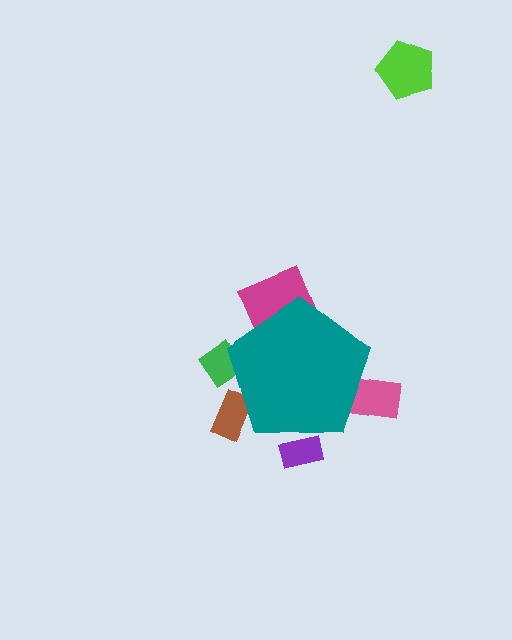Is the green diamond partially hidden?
Yes, the green diamond is partially hidden behind the teal pentagon.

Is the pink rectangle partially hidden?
Yes, the pink rectangle is partially hidden behind the teal pentagon.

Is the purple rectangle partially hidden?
Yes, the purple rectangle is partially hidden behind the teal pentagon.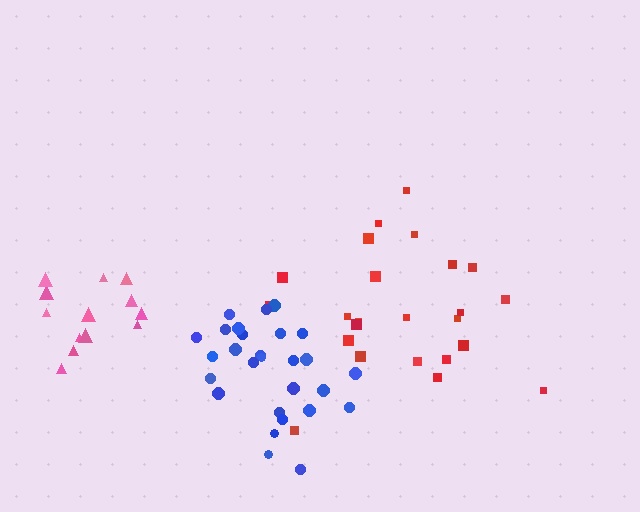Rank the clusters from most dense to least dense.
blue, pink, red.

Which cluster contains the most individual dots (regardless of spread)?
Blue (28).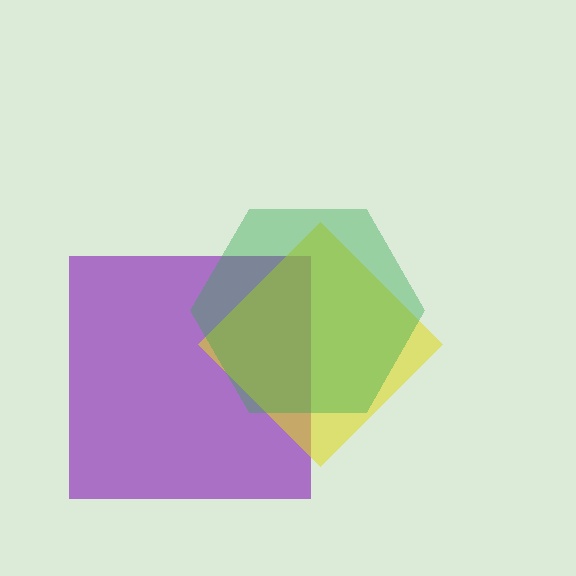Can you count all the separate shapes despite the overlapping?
Yes, there are 3 separate shapes.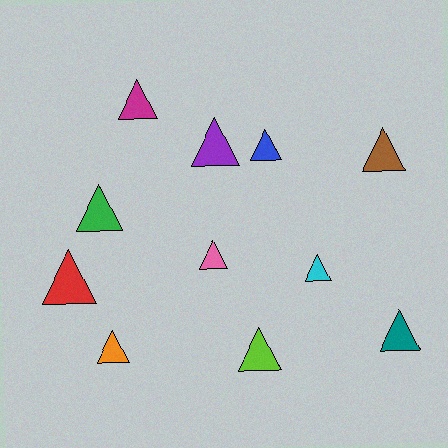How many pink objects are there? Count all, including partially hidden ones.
There is 1 pink object.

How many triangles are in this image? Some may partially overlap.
There are 11 triangles.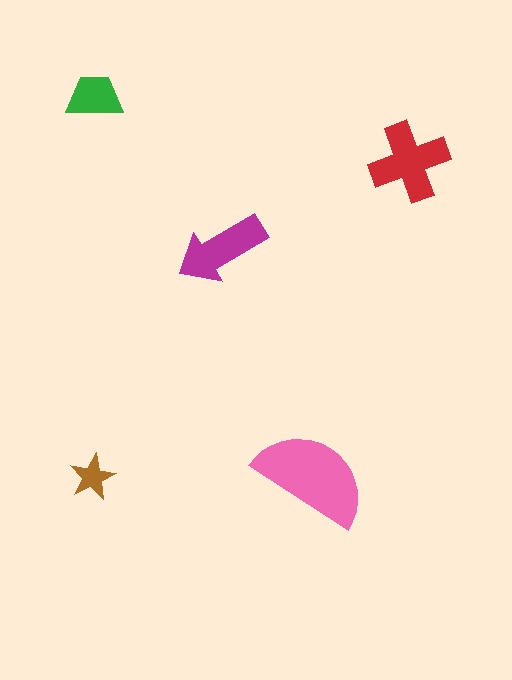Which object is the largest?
The pink semicircle.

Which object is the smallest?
The brown star.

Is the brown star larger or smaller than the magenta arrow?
Smaller.